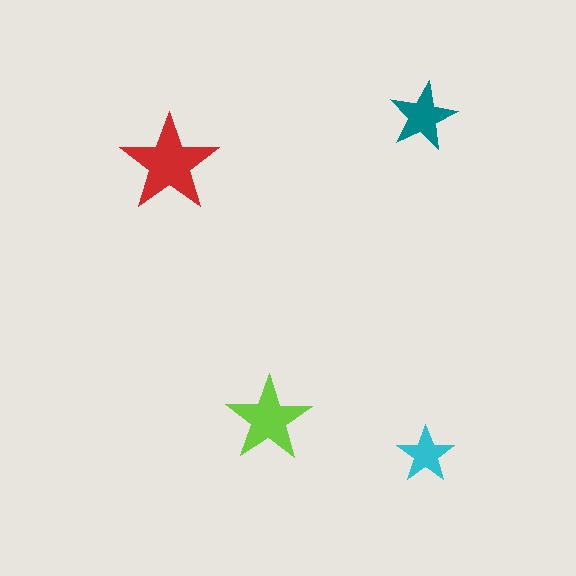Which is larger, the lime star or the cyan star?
The lime one.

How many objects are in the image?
There are 4 objects in the image.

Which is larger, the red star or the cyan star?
The red one.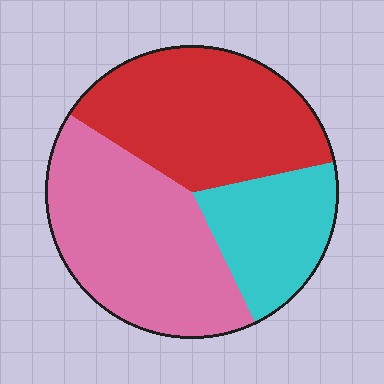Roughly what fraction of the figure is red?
Red covers roughly 40% of the figure.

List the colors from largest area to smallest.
From largest to smallest: pink, red, cyan.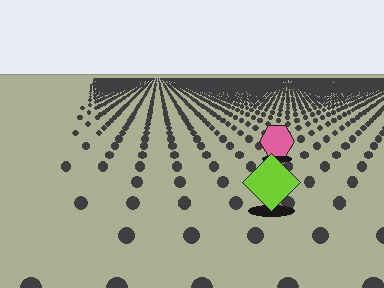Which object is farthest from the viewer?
The pink hexagon is farthest from the viewer. It appears smaller and the ground texture around it is denser.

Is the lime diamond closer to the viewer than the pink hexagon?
Yes. The lime diamond is closer — you can tell from the texture gradient: the ground texture is coarser near it.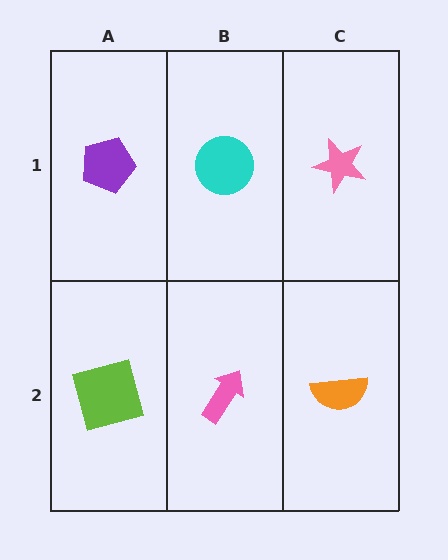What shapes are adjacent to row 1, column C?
An orange semicircle (row 2, column C), a cyan circle (row 1, column B).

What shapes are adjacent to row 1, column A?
A lime square (row 2, column A), a cyan circle (row 1, column B).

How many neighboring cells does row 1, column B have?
3.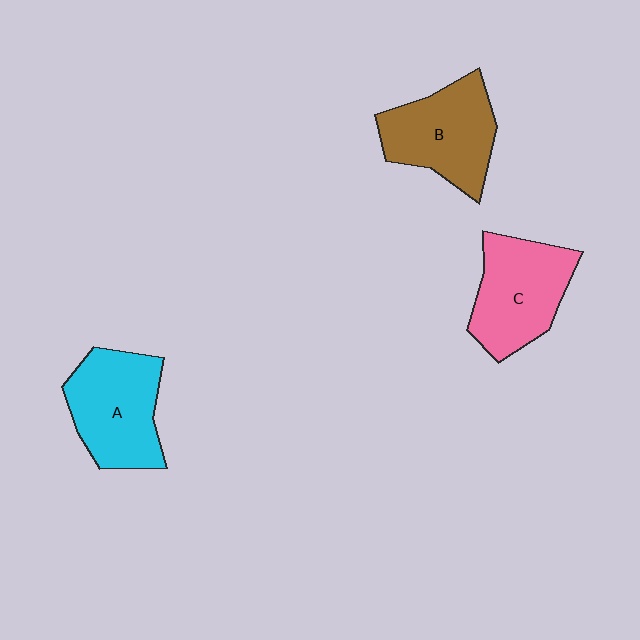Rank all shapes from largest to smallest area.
From largest to smallest: A (cyan), C (pink), B (brown).